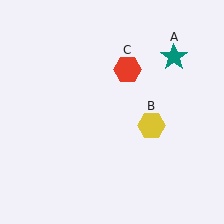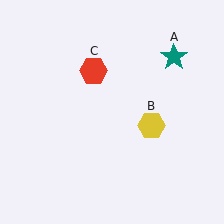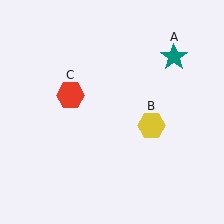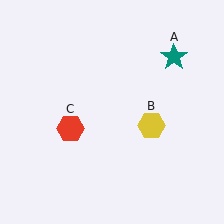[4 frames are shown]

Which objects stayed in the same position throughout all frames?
Teal star (object A) and yellow hexagon (object B) remained stationary.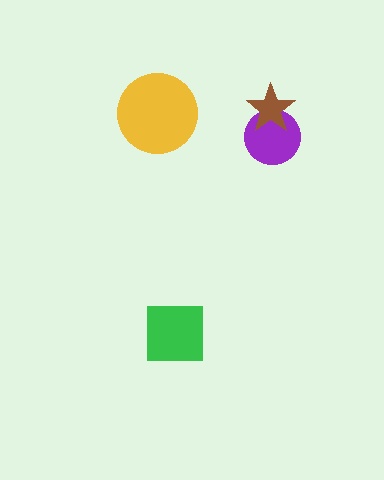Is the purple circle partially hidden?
Yes, it is partially covered by another shape.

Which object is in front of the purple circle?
The brown star is in front of the purple circle.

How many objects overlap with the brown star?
1 object overlaps with the brown star.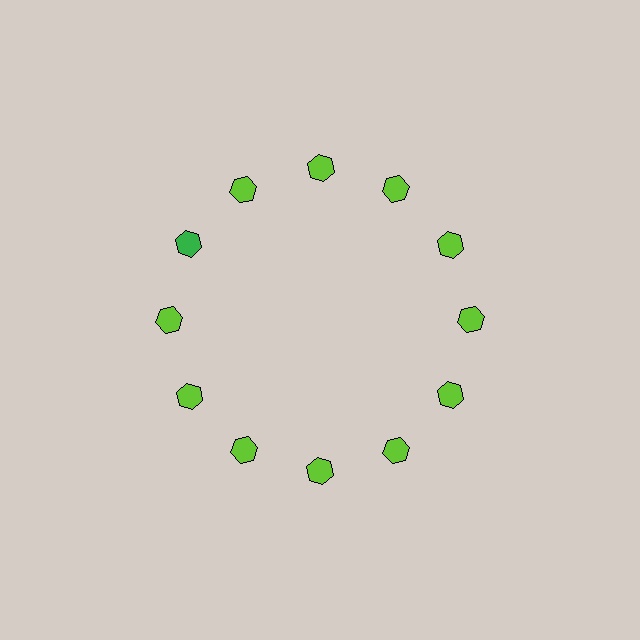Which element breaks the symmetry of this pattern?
The green hexagon at roughly the 10 o'clock position breaks the symmetry. All other shapes are lime hexagons.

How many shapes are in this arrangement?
There are 12 shapes arranged in a ring pattern.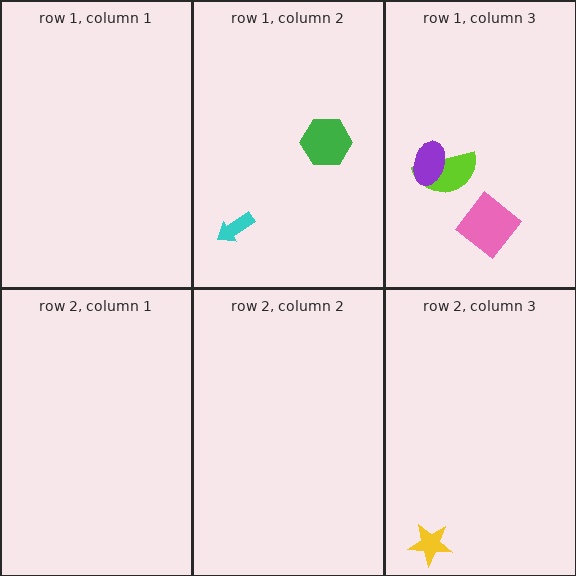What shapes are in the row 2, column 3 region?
The yellow star.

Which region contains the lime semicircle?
The row 1, column 3 region.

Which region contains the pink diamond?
The row 1, column 3 region.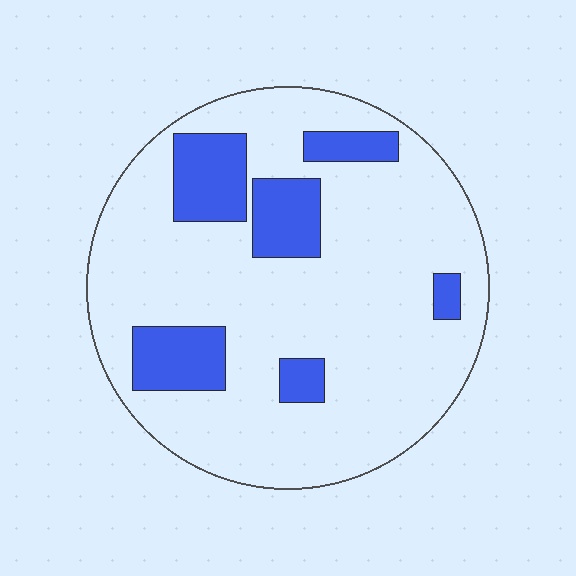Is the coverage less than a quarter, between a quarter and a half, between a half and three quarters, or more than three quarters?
Less than a quarter.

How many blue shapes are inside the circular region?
6.